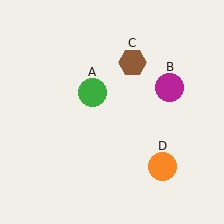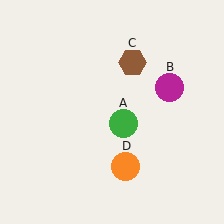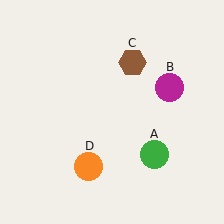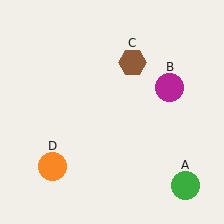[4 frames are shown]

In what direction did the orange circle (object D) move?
The orange circle (object D) moved left.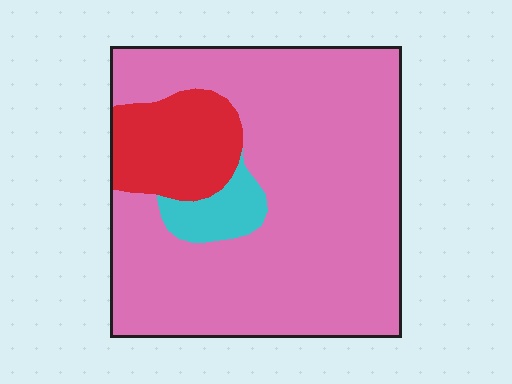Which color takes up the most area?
Pink, at roughly 80%.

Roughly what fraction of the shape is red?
Red takes up about one eighth (1/8) of the shape.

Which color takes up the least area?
Cyan, at roughly 5%.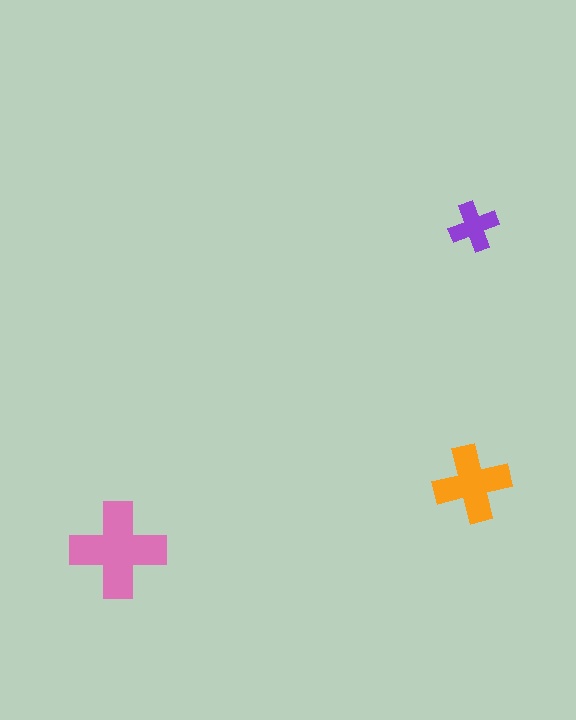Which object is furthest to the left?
The pink cross is leftmost.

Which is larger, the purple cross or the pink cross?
The pink one.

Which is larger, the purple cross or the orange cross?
The orange one.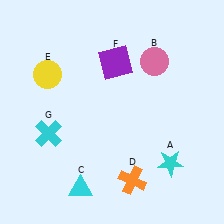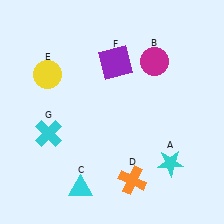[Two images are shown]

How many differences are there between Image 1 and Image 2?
There is 1 difference between the two images.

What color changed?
The circle (B) changed from pink in Image 1 to magenta in Image 2.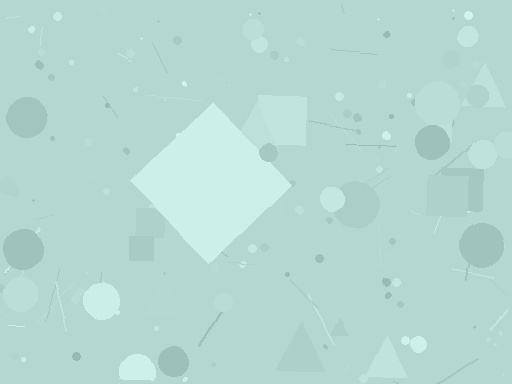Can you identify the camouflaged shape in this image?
The camouflaged shape is a diamond.